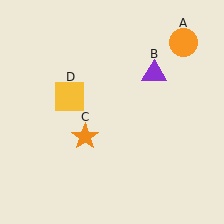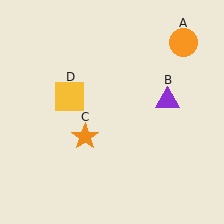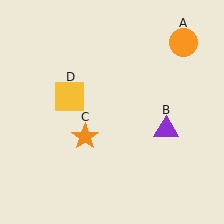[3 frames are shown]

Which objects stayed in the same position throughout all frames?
Orange circle (object A) and orange star (object C) and yellow square (object D) remained stationary.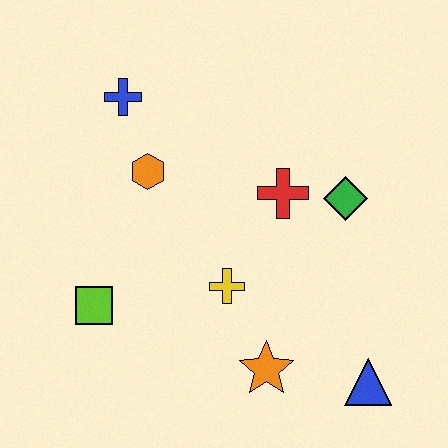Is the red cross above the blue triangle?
Yes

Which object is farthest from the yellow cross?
The blue cross is farthest from the yellow cross.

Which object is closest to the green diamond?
The red cross is closest to the green diamond.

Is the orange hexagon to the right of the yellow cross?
No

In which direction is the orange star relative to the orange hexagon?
The orange star is below the orange hexagon.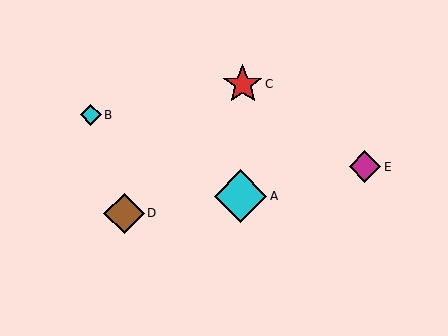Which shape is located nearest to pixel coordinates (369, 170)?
The magenta diamond (labeled E) at (365, 167) is nearest to that location.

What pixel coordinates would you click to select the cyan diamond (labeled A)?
Click at (240, 196) to select the cyan diamond A.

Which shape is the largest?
The cyan diamond (labeled A) is the largest.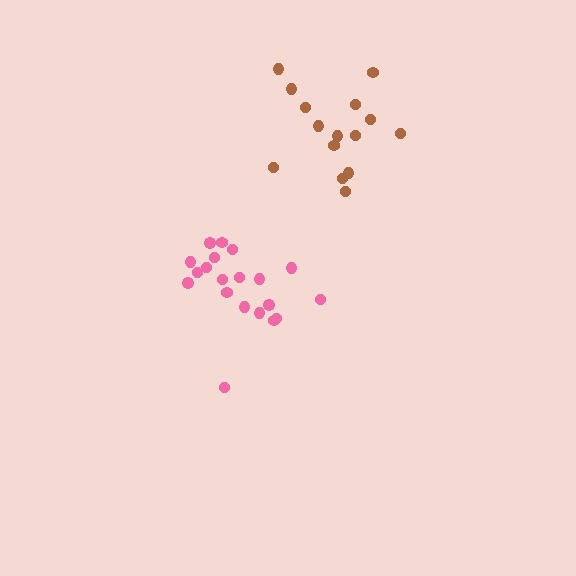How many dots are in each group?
Group 1: 20 dots, Group 2: 15 dots (35 total).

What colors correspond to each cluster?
The clusters are colored: pink, brown.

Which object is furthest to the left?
The pink cluster is leftmost.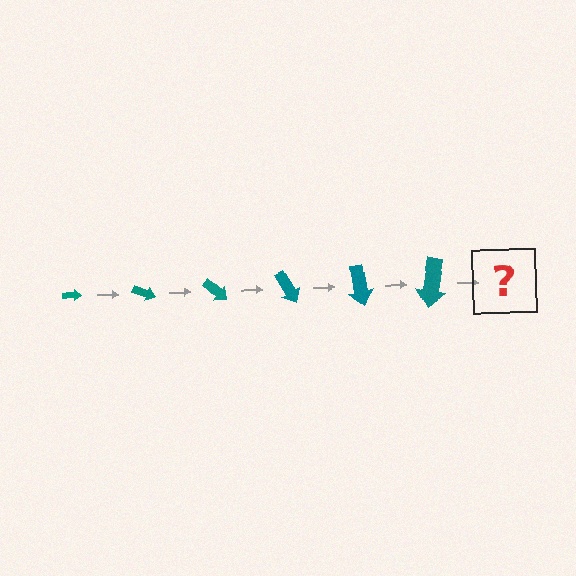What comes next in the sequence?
The next element should be an arrow, larger than the previous one and rotated 120 degrees from the start.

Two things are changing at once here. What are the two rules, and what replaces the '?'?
The two rules are that the arrow grows larger each step and it rotates 20 degrees each step. The '?' should be an arrow, larger than the previous one and rotated 120 degrees from the start.